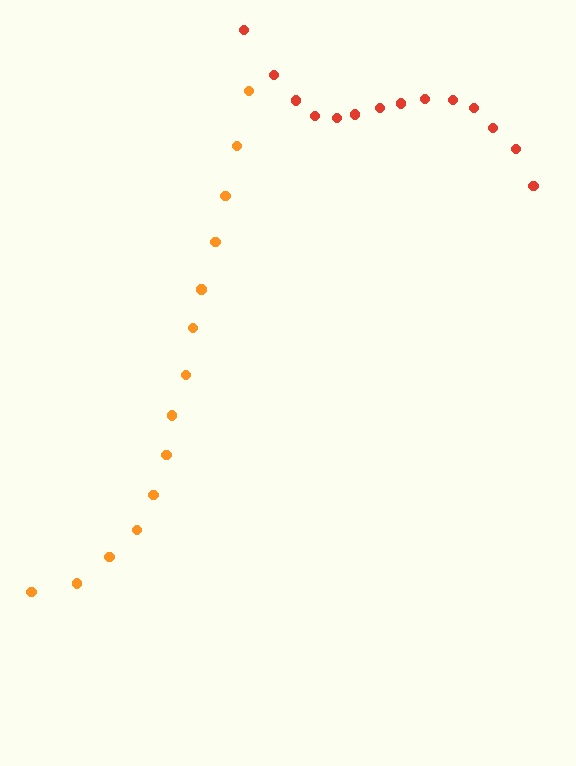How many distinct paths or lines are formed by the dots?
There are 2 distinct paths.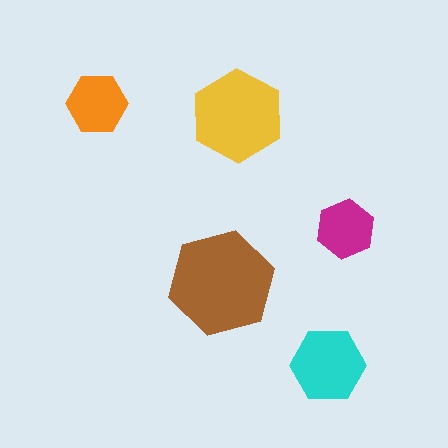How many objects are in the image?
There are 5 objects in the image.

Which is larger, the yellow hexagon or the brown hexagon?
The brown one.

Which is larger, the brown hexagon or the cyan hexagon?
The brown one.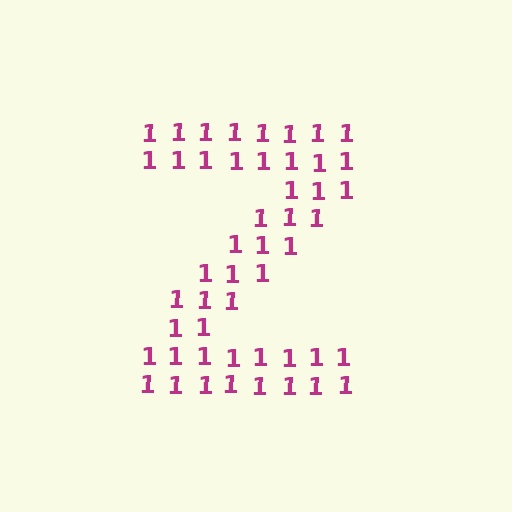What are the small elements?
The small elements are digit 1's.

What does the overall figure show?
The overall figure shows the letter Z.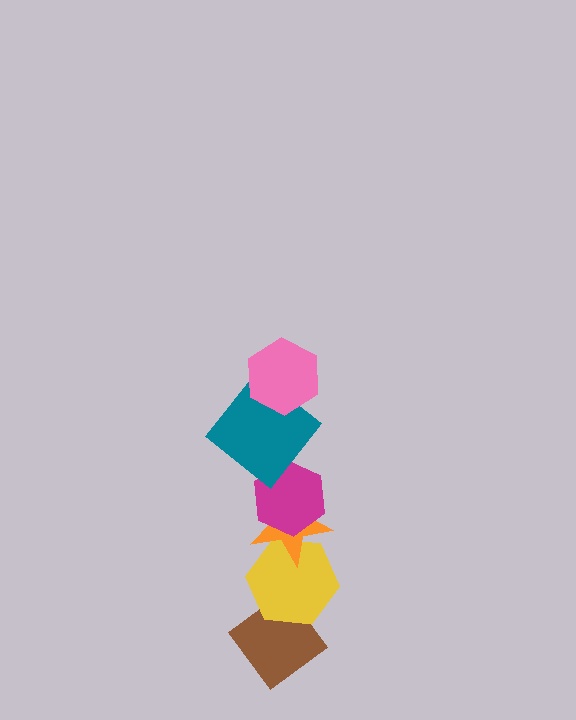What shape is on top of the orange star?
The magenta hexagon is on top of the orange star.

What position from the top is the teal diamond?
The teal diamond is 2nd from the top.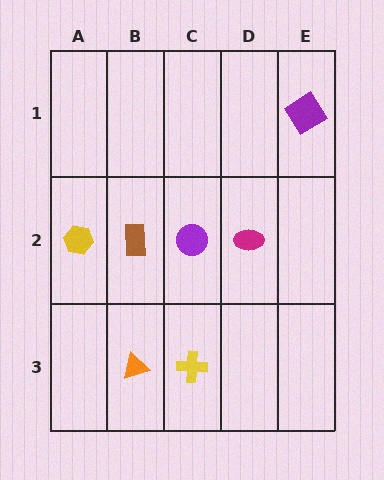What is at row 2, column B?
A brown rectangle.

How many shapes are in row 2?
4 shapes.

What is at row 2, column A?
A yellow hexagon.